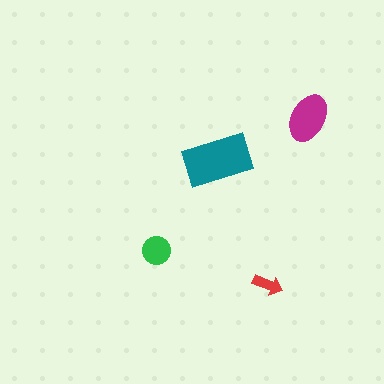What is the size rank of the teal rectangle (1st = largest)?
1st.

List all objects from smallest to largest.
The red arrow, the green circle, the magenta ellipse, the teal rectangle.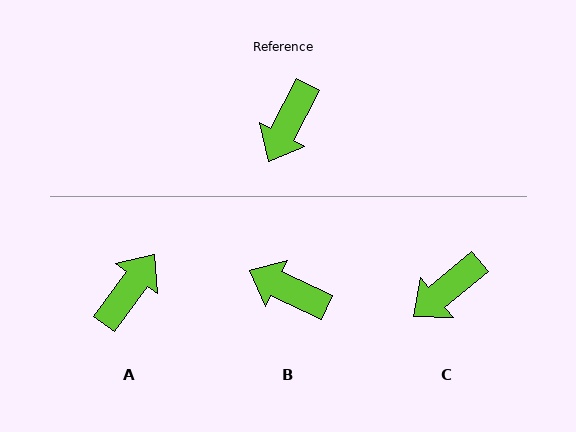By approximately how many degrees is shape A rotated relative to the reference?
Approximately 171 degrees counter-clockwise.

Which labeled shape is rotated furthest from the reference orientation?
A, about 171 degrees away.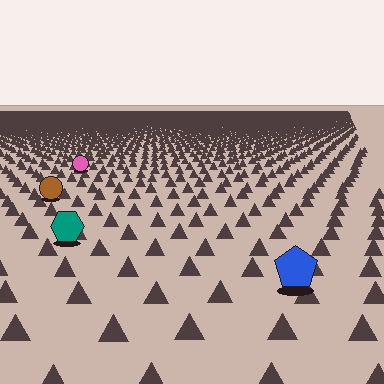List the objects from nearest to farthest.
From nearest to farthest: the blue pentagon, the teal hexagon, the brown circle, the pink circle.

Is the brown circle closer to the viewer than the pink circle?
Yes. The brown circle is closer — you can tell from the texture gradient: the ground texture is coarser near it.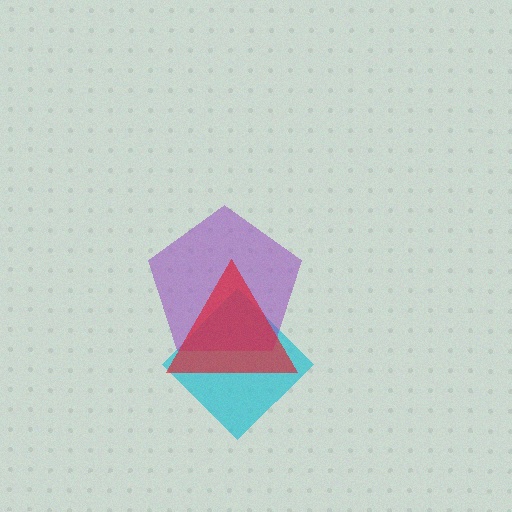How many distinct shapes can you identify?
There are 3 distinct shapes: a cyan diamond, a purple pentagon, a red triangle.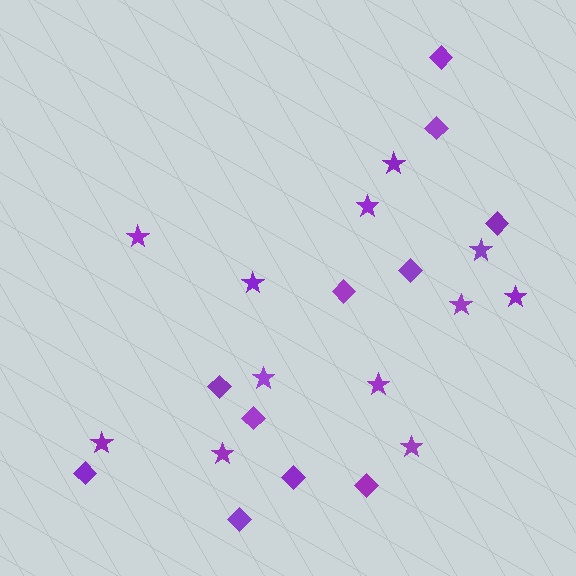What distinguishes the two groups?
There are 2 groups: one group of diamonds (11) and one group of stars (12).